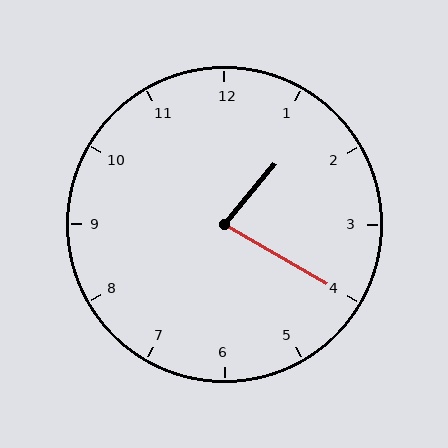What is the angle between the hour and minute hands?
Approximately 80 degrees.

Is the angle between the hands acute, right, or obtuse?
It is acute.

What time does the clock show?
1:20.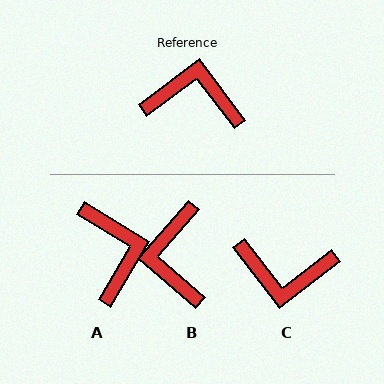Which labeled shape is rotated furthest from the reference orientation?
C, about 179 degrees away.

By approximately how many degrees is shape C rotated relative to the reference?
Approximately 179 degrees clockwise.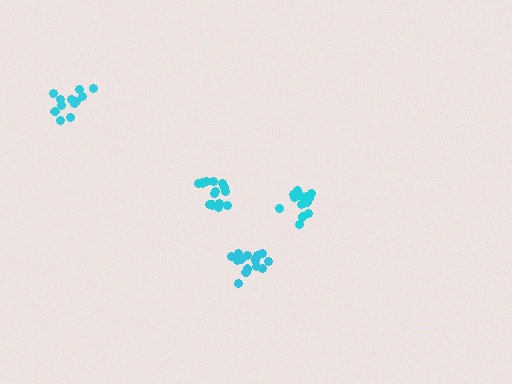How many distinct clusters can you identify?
There are 4 distinct clusters.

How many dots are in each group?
Group 1: 15 dots, Group 2: 13 dots, Group 3: 15 dots, Group 4: 12 dots (55 total).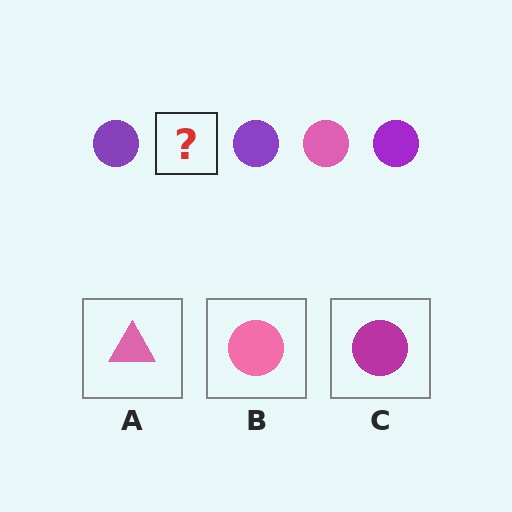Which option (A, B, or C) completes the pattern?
B.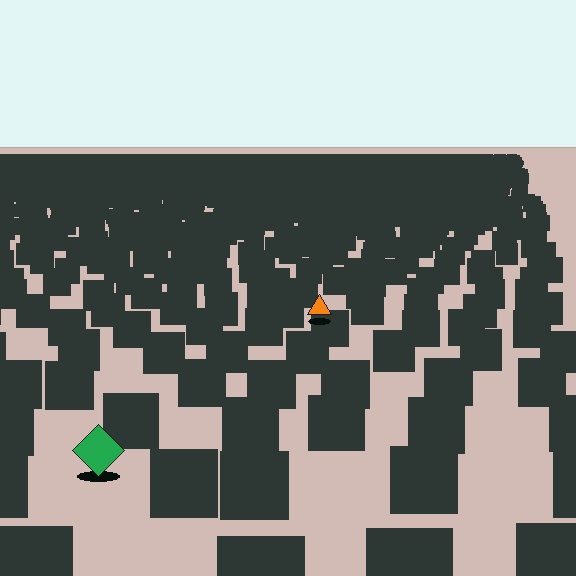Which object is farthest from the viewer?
The orange triangle is farthest from the viewer. It appears smaller and the ground texture around it is denser.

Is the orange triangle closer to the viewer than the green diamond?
No. The green diamond is closer — you can tell from the texture gradient: the ground texture is coarser near it.